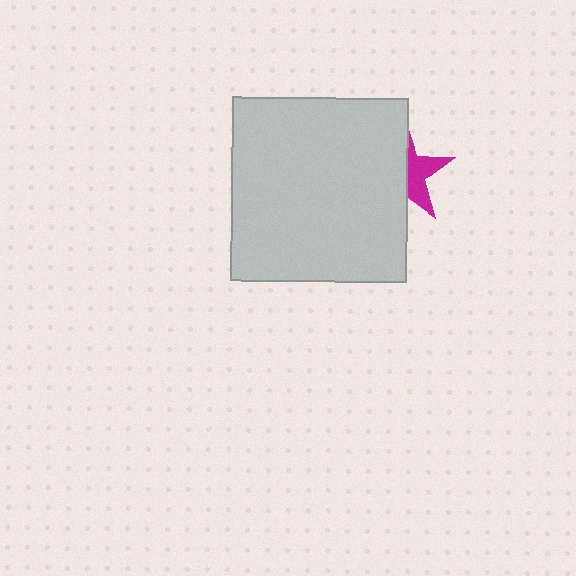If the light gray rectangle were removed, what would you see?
You would see the complete magenta star.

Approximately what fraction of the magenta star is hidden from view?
Roughly 60% of the magenta star is hidden behind the light gray rectangle.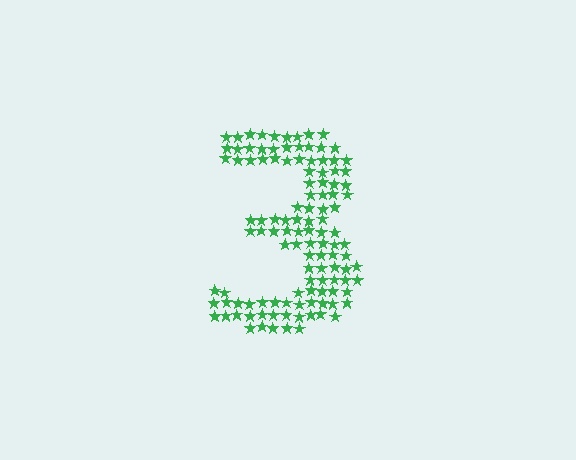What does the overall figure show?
The overall figure shows the digit 3.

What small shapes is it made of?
It is made of small stars.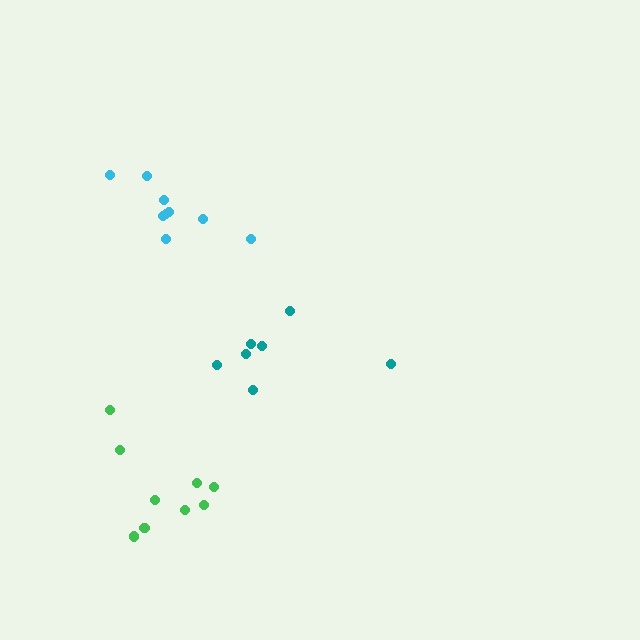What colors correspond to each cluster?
The clusters are colored: cyan, teal, green.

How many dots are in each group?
Group 1: 9 dots, Group 2: 7 dots, Group 3: 9 dots (25 total).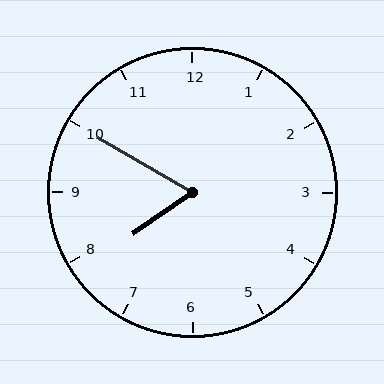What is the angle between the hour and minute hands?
Approximately 65 degrees.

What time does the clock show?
7:50.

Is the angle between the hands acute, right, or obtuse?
It is acute.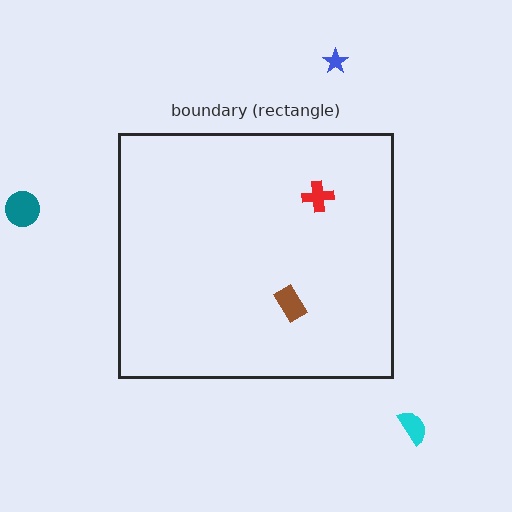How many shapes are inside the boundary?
2 inside, 3 outside.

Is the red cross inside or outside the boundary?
Inside.